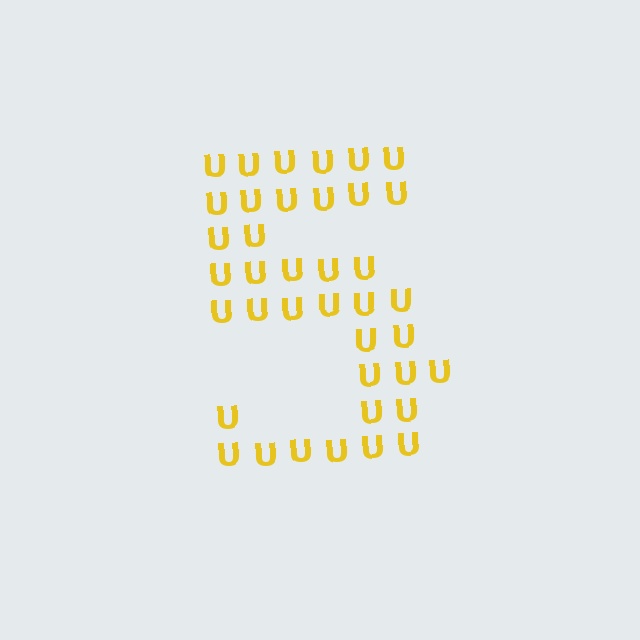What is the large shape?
The large shape is the digit 5.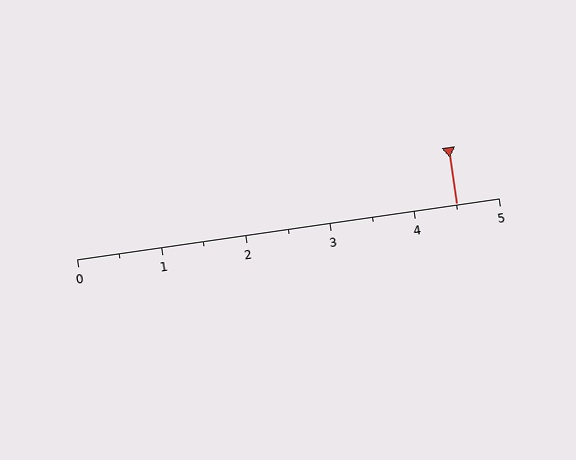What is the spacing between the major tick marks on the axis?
The major ticks are spaced 1 apart.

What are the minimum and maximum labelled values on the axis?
The axis runs from 0 to 5.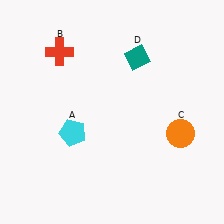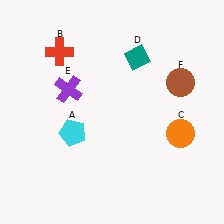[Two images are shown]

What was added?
A purple cross (E), a brown circle (F) were added in Image 2.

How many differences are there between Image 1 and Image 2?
There are 2 differences between the two images.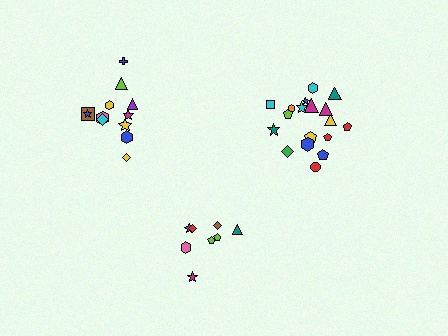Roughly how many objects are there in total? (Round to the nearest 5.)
Roughly 40 objects in total.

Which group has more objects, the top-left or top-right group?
The top-right group.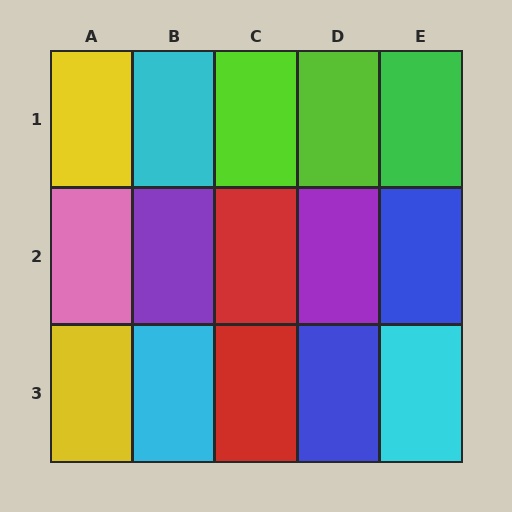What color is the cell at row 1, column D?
Lime.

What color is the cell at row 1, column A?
Yellow.